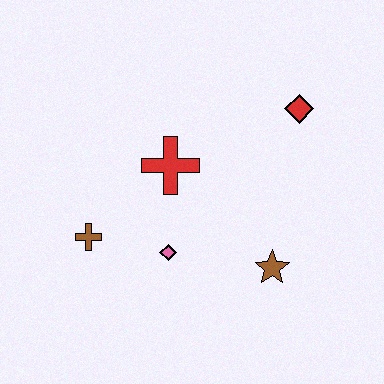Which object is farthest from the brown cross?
The red diamond is farthest from the brown cross.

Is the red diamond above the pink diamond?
Yes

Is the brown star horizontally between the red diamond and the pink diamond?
Yes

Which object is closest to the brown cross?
The pink diamond is closest to the brown cross.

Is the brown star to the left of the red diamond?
Yes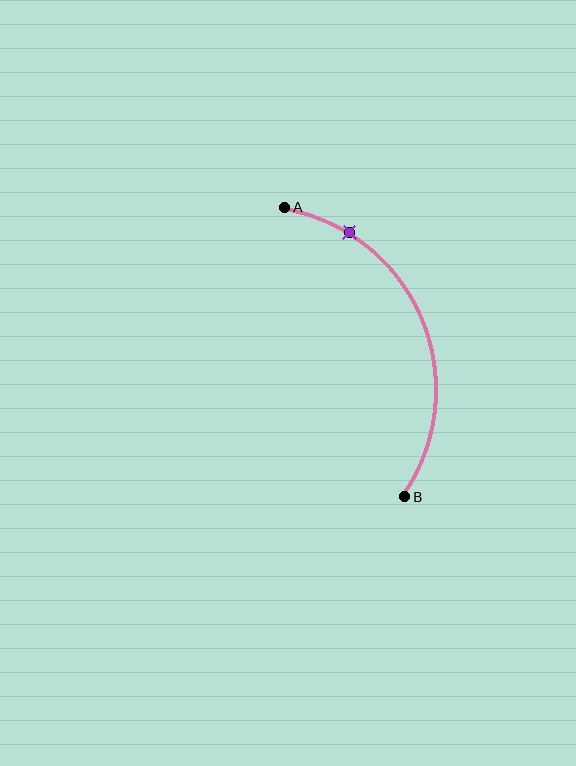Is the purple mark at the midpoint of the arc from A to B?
No. The purple mark lies on the arc but is closer to endpoint A. The arc midpoint would be at the point on the curve equidistant along the arc from both A and B.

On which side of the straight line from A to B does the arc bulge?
The arc bulges to the right of the straight line connecting A and B.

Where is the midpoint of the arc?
The arc midpoint is the point on the curve farthest from the straight line joining A and B. It sits to the right of that line.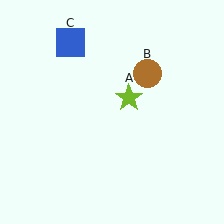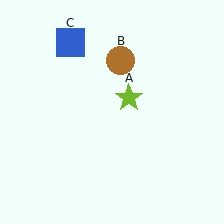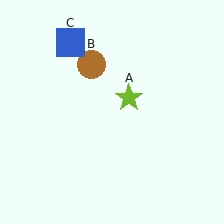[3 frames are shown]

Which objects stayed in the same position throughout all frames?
Lime star (object A) and blue square (object C) remained stationary.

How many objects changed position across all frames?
1 object changed position: brown circle (object B).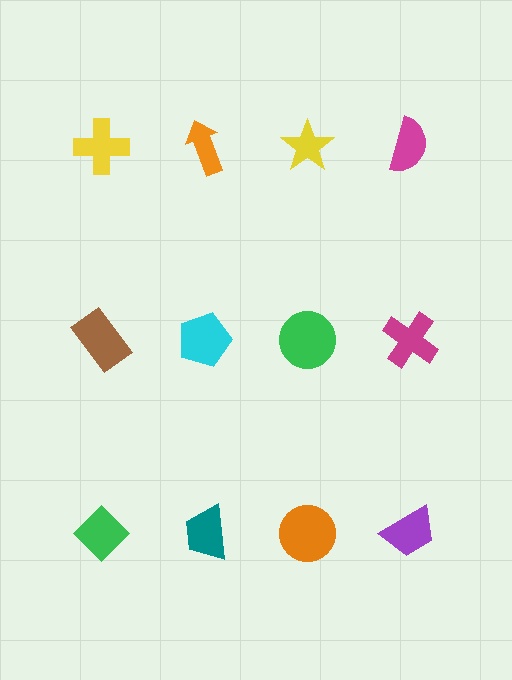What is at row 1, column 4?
A magenta semicircle.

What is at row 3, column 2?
A teal trapezoid.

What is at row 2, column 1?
A brown rectangle.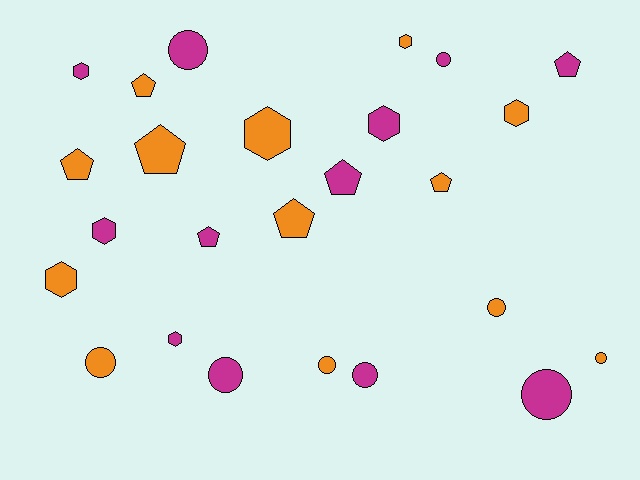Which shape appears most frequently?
Circle, with 9 objects.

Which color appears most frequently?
Orange, with 13 objects.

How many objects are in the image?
There are 25 objects.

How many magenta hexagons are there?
There are 4 magenta hexagons.